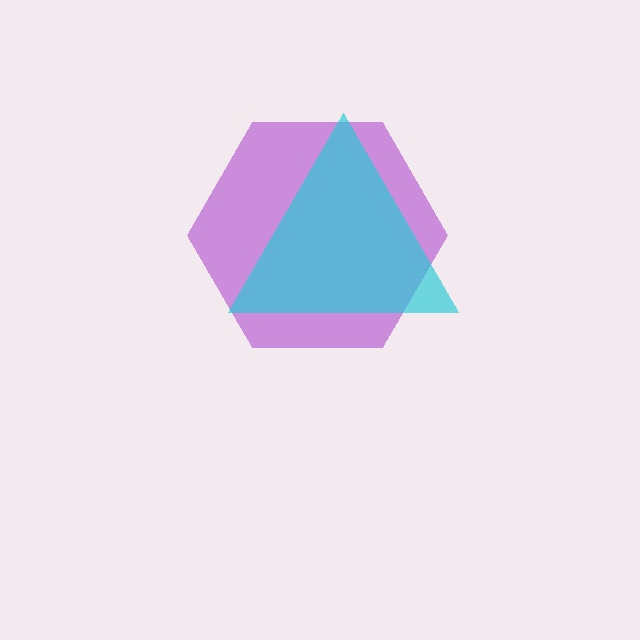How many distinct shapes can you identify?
There are 2 distinct shapes: a purple hexagon, a cyan triangle.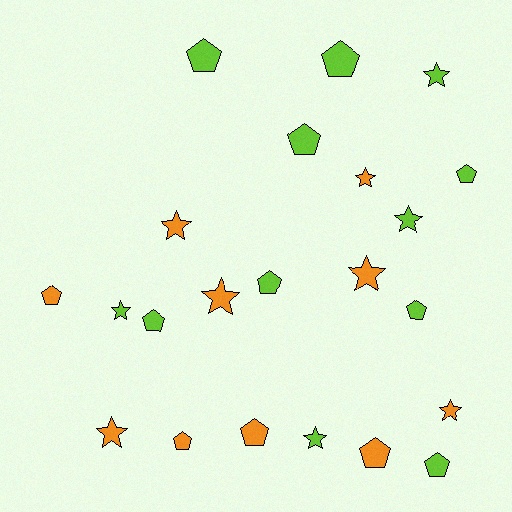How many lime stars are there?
There are 4 lime stars.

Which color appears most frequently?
Lime, with 12 objects.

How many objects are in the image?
There are 22 objects.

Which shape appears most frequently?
Pentagon, with 12 objects.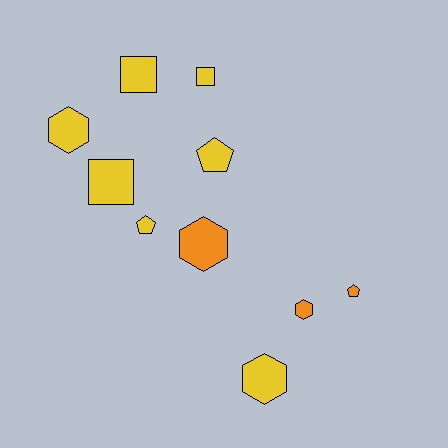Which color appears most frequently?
Yellow, with 7 objects.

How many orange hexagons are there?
There are 2 orange hexagons.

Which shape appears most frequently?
Hexagon, with 4 objects.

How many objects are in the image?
There are 10 objects.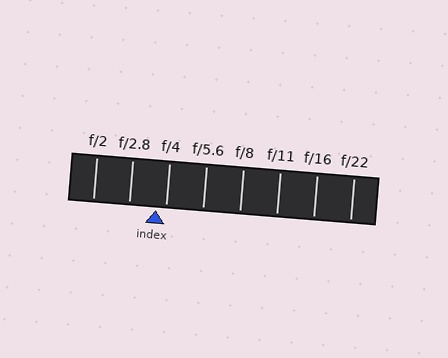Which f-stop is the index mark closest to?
The index mark is closest to f/4.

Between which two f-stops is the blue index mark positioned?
The index mark is between f/2.8 and f/4.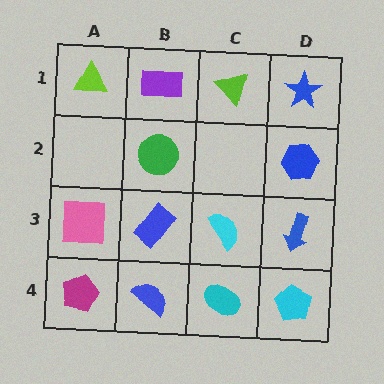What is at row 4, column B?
A blue semicircle.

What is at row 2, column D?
A blue hexagon.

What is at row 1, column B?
A purple rectangle.